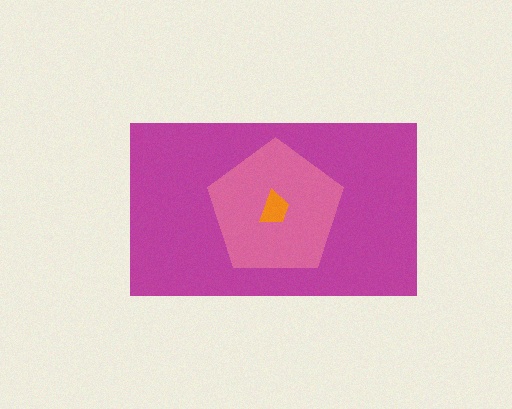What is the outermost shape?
The magenta rectangle.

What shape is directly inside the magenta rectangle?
The pink pentagon.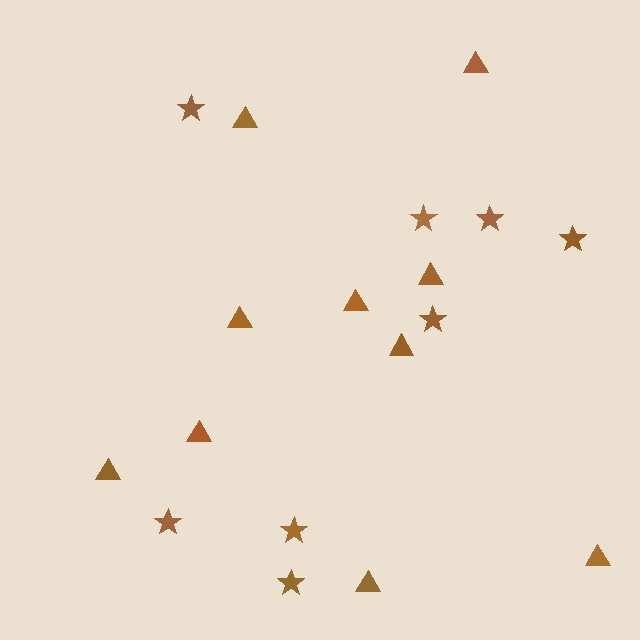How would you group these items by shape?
There are 2 groups: one group of stars (8) and one group of triangles (10).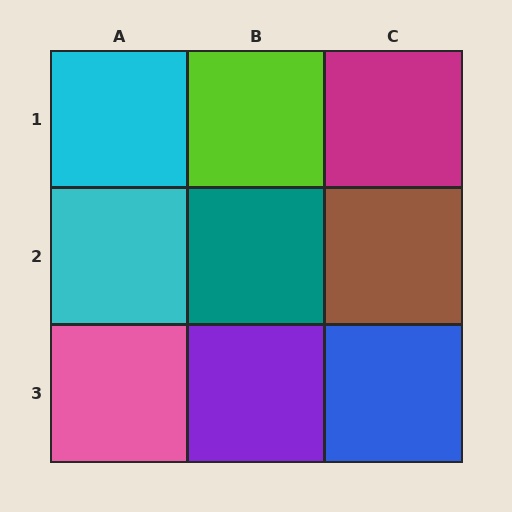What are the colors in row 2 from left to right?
Cyan, teal, brown.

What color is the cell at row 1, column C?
Magenta.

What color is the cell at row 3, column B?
Purple.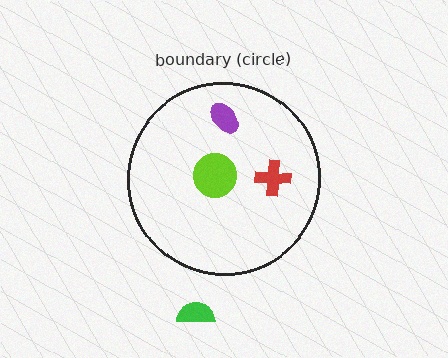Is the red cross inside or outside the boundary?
Inside.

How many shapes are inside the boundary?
3 inside, 1 outside.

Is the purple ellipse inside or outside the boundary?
Inside.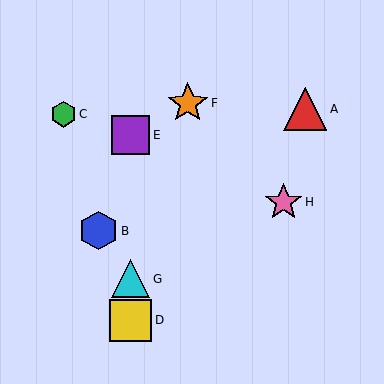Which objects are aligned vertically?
Objects D, E, G are aligned vertically.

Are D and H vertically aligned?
No, D is at x≈131 and H is at x≈283.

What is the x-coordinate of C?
Object C is at x≈63.